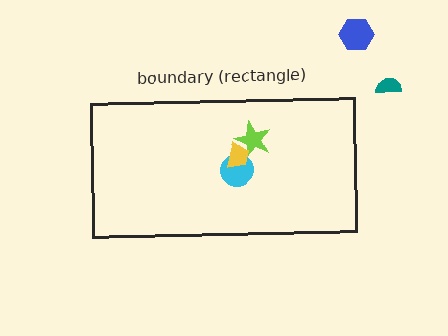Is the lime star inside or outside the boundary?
Inside.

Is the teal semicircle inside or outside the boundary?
Outside.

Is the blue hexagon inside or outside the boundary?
Outside.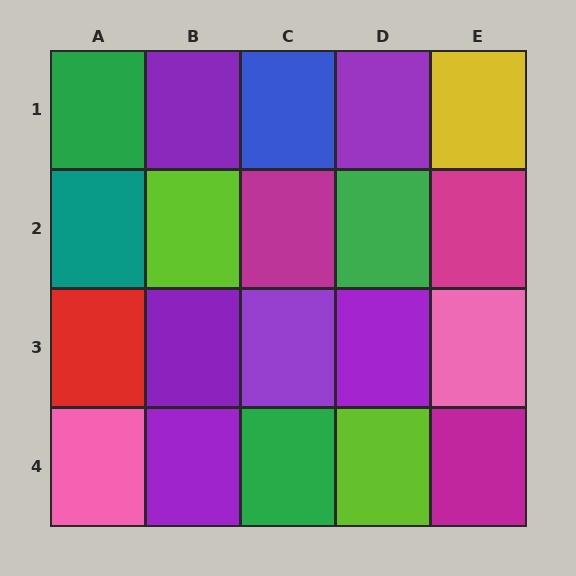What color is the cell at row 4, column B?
Purple.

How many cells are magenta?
3 cells are magenta.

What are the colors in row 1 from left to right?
Green, purple, blue, purple, yellow.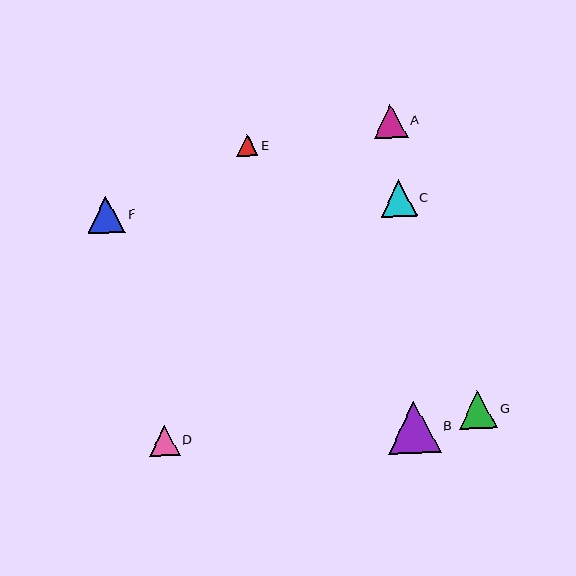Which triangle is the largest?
Triangle B is the largest with a size of approximately 53 pixels.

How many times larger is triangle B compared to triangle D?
Triangle B is approximately 1.7 times the size of triangle D.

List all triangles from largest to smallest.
From largest to smallest: B, G, F, C, A, D, E.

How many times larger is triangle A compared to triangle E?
Triangle A is approximately 1.6 times the size of triangle E.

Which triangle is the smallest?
Triangle E is the smallest with a size of approximately 21 pixels.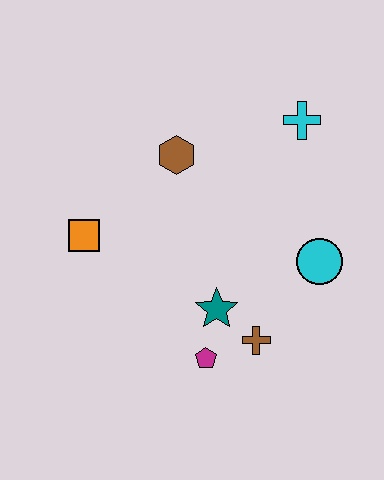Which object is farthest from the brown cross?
The cyan cross is farthest from the brown cross.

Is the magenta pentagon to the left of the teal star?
Yes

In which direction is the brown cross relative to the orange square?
The brown cross is to the right of the orange square.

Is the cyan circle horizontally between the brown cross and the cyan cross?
No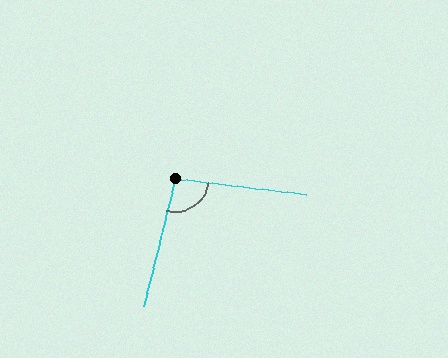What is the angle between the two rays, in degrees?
Approximately 97 degrees.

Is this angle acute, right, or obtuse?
It is obtuse.